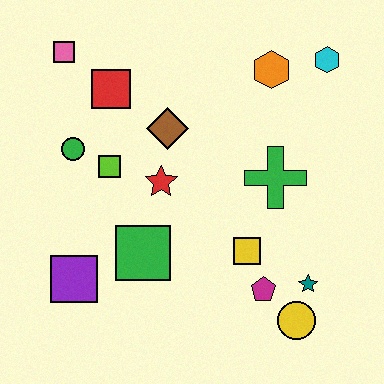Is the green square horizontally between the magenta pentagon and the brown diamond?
No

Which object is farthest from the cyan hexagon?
The purple square is farthest from the cyan hexagon.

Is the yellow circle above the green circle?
No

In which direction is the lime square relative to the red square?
The lime square is below the red square.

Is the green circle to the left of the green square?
Yes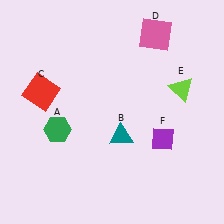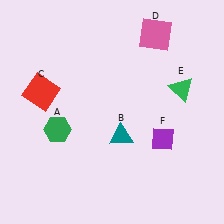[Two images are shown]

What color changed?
The triangle (E) changed from lime in Image 1 to green in Image 2.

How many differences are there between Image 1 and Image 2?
There is 1 difference between the two images.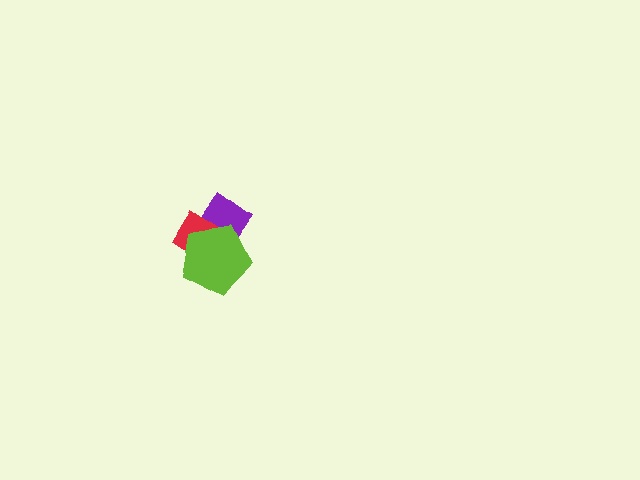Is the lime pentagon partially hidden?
No, no other shape covers it.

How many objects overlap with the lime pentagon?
2 objects overlap with the lime pentagon.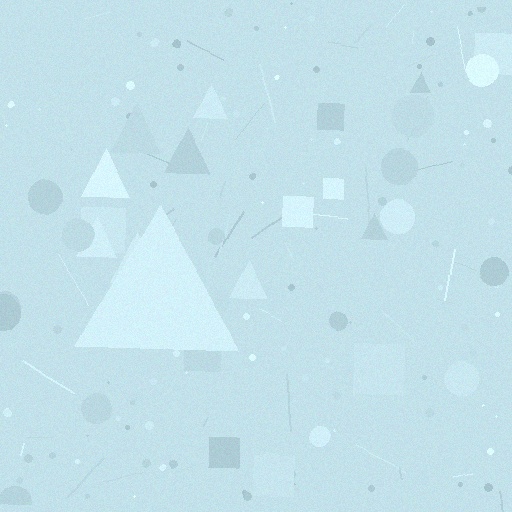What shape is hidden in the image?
A triangle is hidden in the image.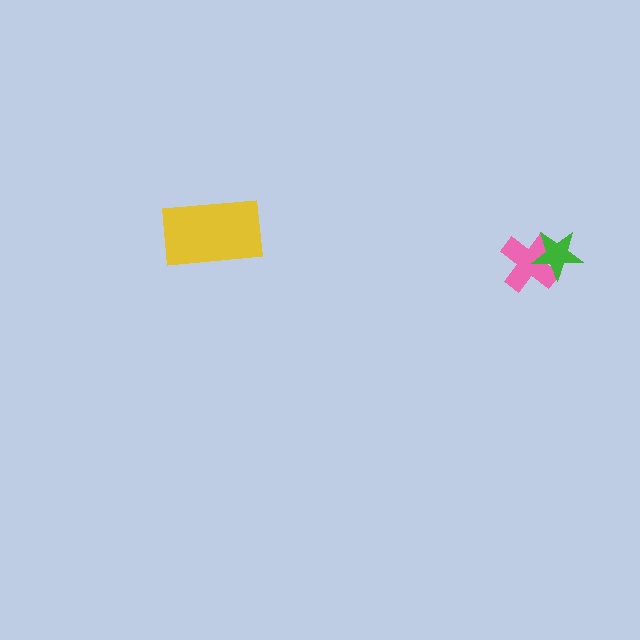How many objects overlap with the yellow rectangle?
0 objects overlap with the yellow rectangle.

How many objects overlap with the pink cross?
1 object overlaps with the pink cross.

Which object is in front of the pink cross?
The green star is in front of the pink cross.